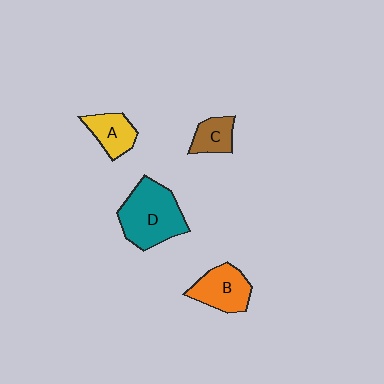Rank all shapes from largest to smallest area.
From largest to smallest: D (teal), B (orange), A (yellow), C (brown).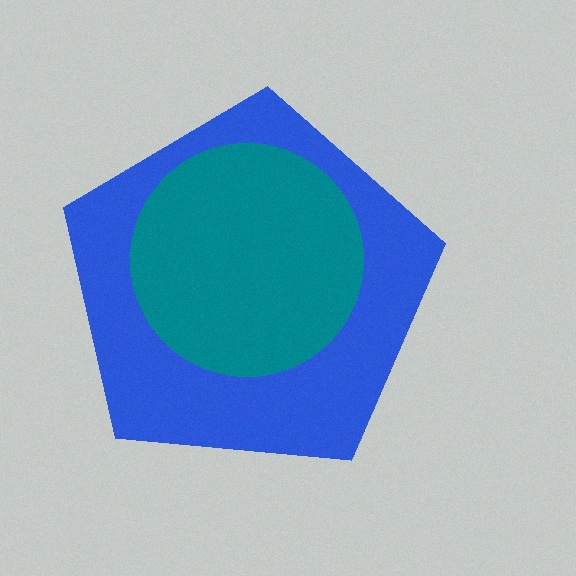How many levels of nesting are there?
2.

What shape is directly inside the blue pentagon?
The teal circle.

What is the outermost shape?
The blue pentagon.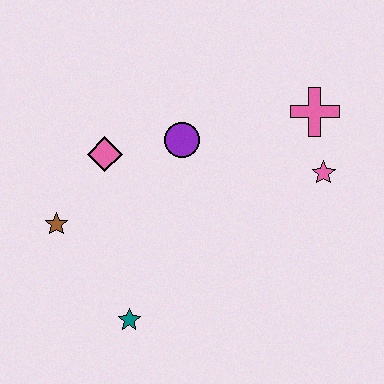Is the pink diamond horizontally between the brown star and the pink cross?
Yes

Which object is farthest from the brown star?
The pink cross is farthest from the brown star.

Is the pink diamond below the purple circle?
Yes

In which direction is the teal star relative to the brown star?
The teal star is below the brown star.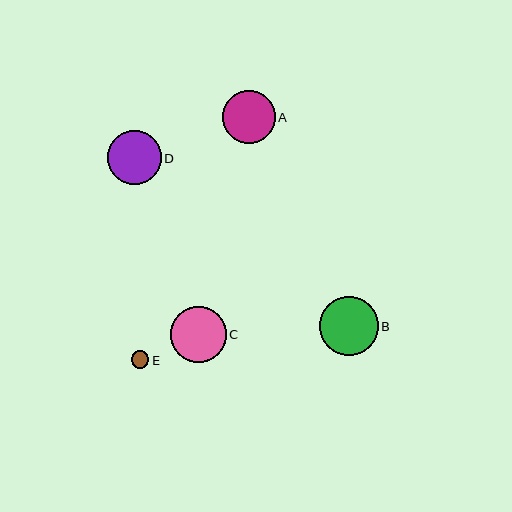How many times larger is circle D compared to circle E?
Circle D is approximately 3.0 times the size of circle E.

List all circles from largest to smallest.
From largest to smallest: B, C, D, A, E.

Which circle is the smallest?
Circle E is the smallest with a size of approximately 18 pixels.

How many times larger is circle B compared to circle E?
Circle B is approximately 3.3 times the size of circle E.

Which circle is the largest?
Circle B is the largest with a size of approximately 59 pixels.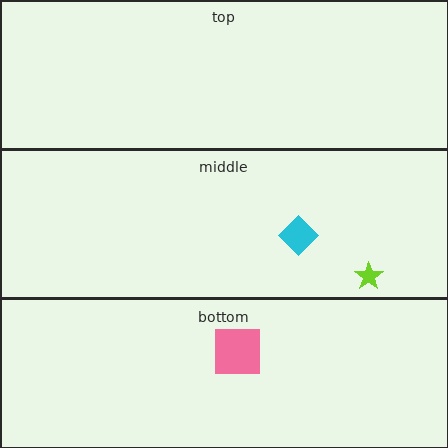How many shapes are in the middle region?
2.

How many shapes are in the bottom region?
1.